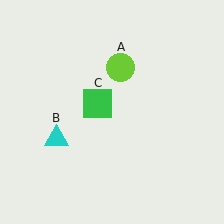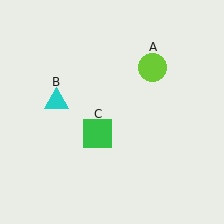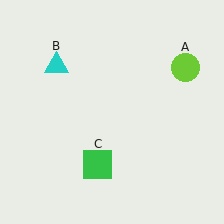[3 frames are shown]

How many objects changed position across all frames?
3 objects changed position: lime circle (object A), cyan triangle (object B), green square (object C).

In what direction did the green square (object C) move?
The green square (object C) moved down.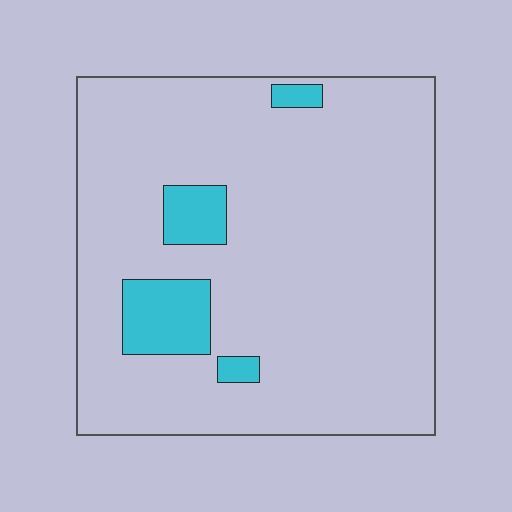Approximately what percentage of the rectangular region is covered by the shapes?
Approximately 10%.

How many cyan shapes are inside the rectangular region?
4.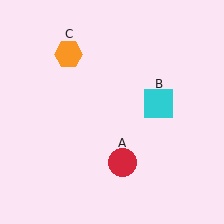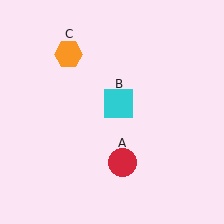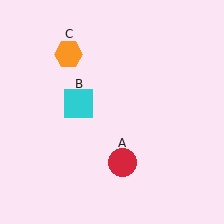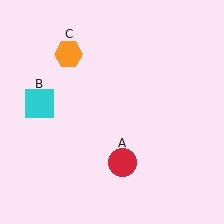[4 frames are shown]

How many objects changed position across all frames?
1 object changed position: cyan square (object B).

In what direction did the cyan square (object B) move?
The cyan square (object B) moved left.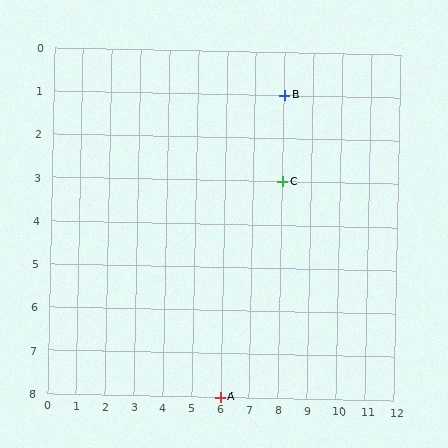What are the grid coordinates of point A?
Point A is at grid coordinates (6, 8).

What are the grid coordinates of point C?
Point C is at grid coordinates (8, 3).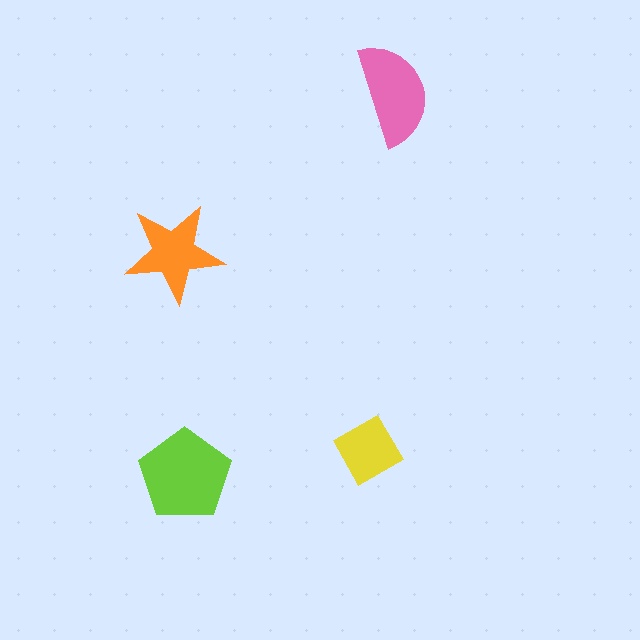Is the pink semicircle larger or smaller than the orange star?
Larger.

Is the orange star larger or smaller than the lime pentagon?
Smaller.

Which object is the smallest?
The yellow diamond.